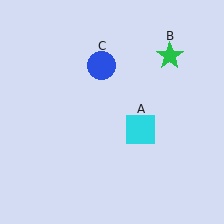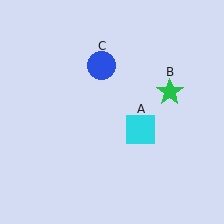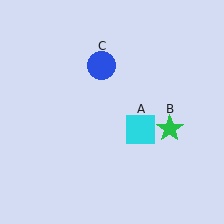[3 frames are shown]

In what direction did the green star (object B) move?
The green star (object B) moved down.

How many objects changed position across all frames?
1 object changed position: green star (object B).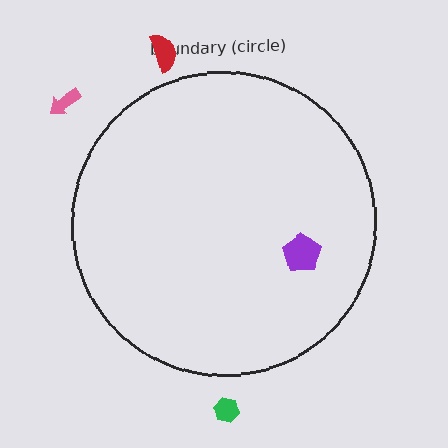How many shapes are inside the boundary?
1 inside, 3 outside.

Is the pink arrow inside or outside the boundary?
Outside.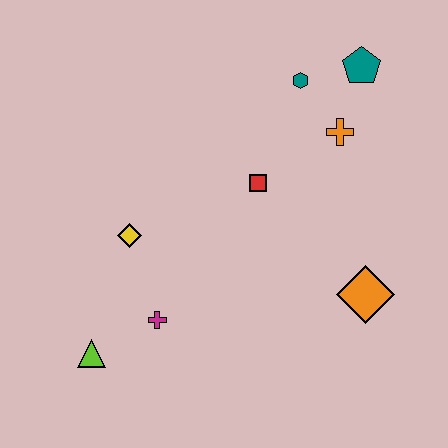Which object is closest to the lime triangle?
The magenta cross is closest to the lime triangle.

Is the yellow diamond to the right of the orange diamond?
No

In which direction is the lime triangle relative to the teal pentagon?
The lime triangle is below the teal pentagon.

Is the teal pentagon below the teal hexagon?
No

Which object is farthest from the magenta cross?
The teal pentagon is farthest from the magenta cross.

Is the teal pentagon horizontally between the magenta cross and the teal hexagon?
No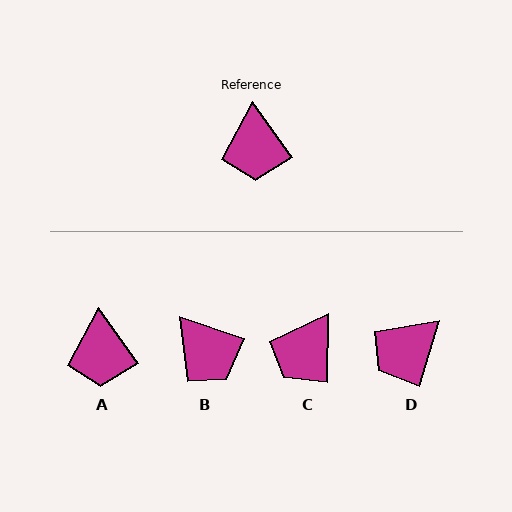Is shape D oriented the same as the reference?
No, it is off by about 52 degrees.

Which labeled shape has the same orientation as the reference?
A.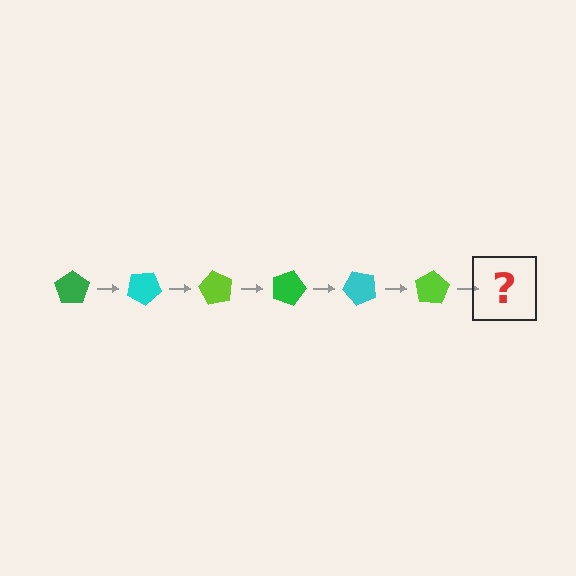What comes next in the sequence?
The next element should be a green pentagon, rotated 180 degrees from the start.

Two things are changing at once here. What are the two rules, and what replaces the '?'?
The two rules are that it rotates 30 degrees each step and the color cycles through green, cyan, and lime. The '?' should be a green pentagon, rotated 180 degrees from the start.